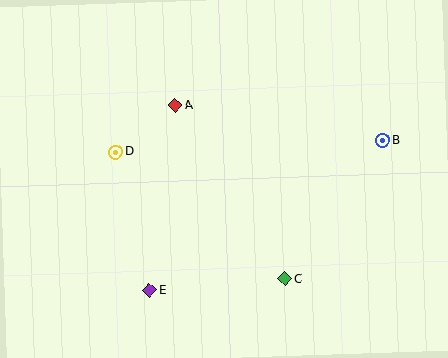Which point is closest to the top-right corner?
Point B is closest to the top-right corner.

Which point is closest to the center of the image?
Point A at (175, 105) is closest to the center.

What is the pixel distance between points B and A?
The distance between B and A is 210 pixels.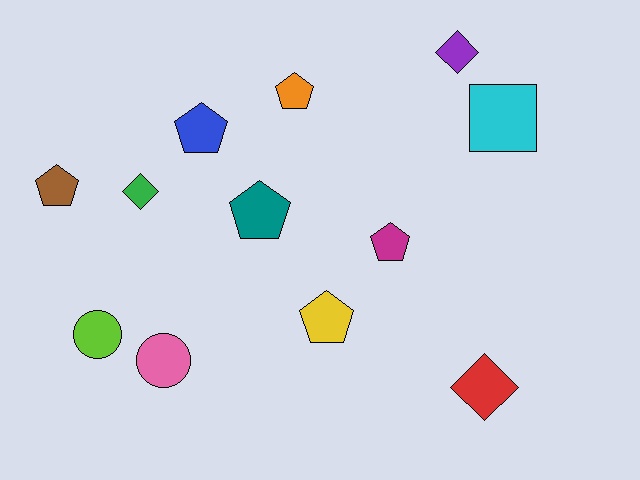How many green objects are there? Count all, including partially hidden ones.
There is 1 green object.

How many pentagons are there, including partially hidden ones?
There are 6 pentagons.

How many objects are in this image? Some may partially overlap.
There are 12 objects.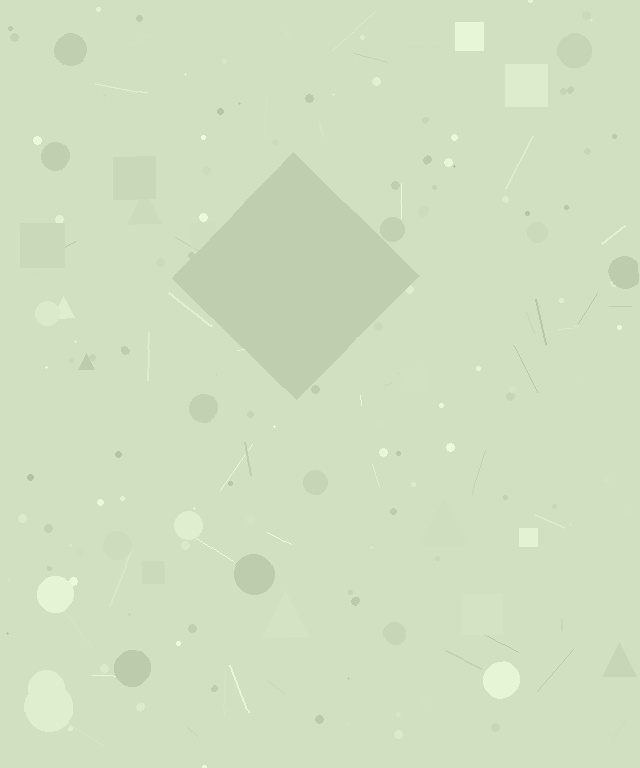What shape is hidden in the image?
A diamond is hidden in the image.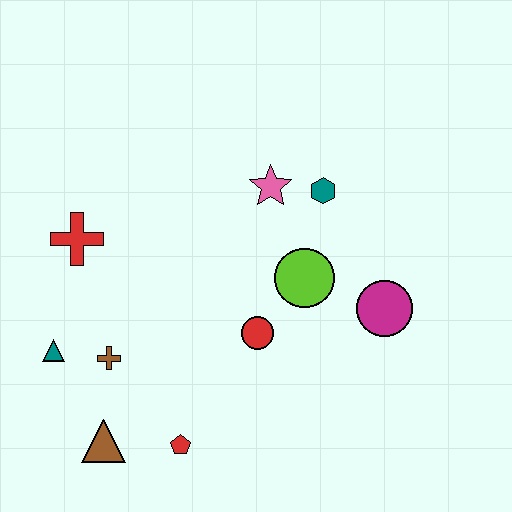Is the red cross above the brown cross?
Yes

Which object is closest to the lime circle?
The red circle is closest to the lime circle.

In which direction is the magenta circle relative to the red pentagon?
The magenta circle is to the right of the red pentagon.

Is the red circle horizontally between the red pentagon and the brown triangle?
No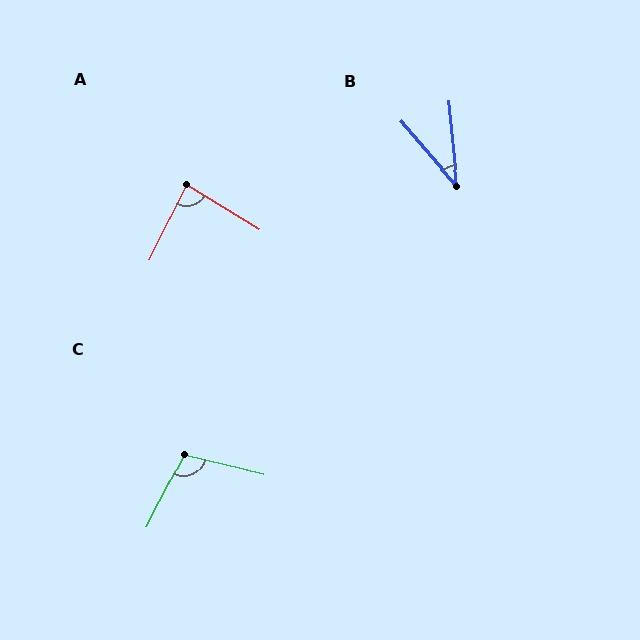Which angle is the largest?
C, at approximately 103 degrees.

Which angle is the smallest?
B, at approximately 36 degrees.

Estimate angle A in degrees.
Approximately 85 degrees.